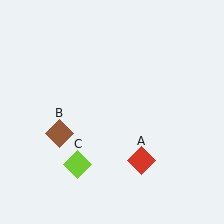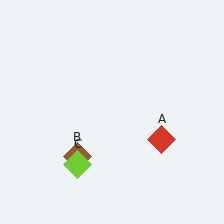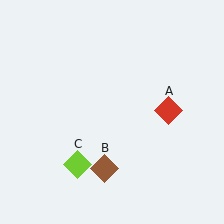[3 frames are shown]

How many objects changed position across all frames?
2 objects changed position: red diamond (object A), brown diamond (object B).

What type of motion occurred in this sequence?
The red diamond (object A), brown diamond (object B) rotated counterclockwise around the center of the scene.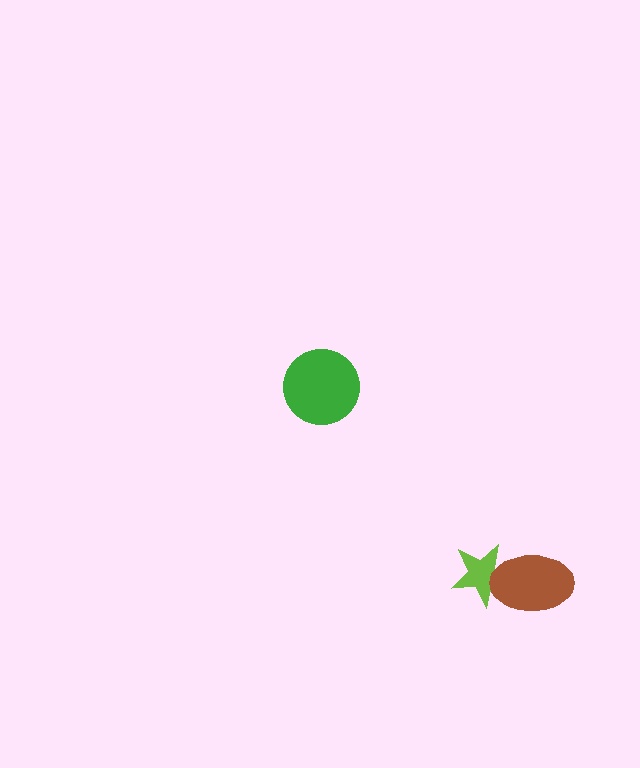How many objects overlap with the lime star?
1 object overlaps with the lime star.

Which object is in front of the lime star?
The brown ellipse is in front of the lime star.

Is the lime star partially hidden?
Yes, it is partially covered by another shape.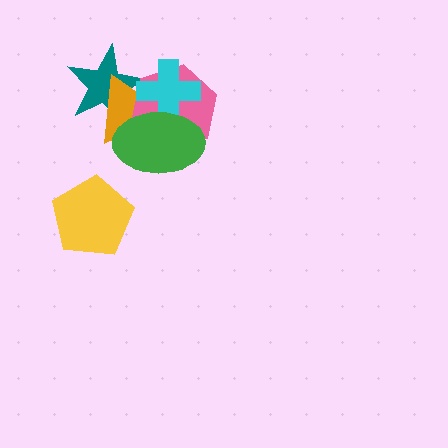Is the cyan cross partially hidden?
Yes, it is partially covered by another shape.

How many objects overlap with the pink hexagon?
4 objects overlap with the pink hexagon.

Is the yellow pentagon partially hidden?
No, no other shape covers it.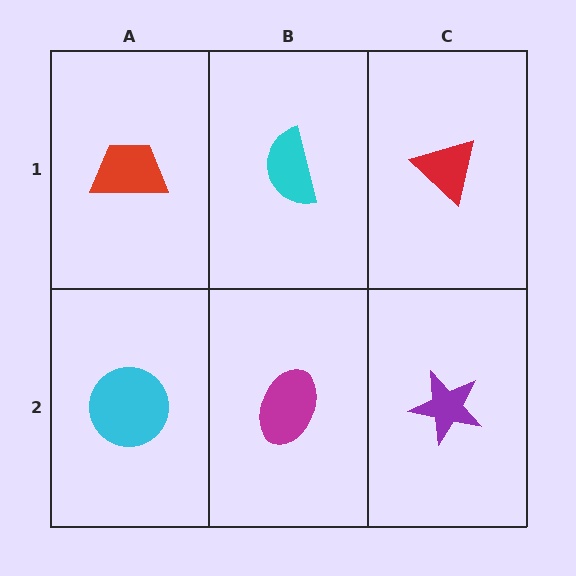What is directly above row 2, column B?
A cyan semicircle.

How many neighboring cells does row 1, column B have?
3.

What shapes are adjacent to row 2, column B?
A cyan semicircle (row 1, column B), a cyan circle (row 2, column A), a purple star (row 2, column C).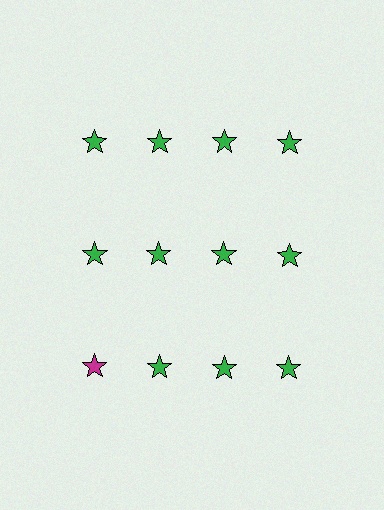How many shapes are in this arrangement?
There are 12 shapes arranged in a grid pattern.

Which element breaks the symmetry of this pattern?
The magenta star in the third row, leftmost column breaks the symmetry. All other shapes are green stars.